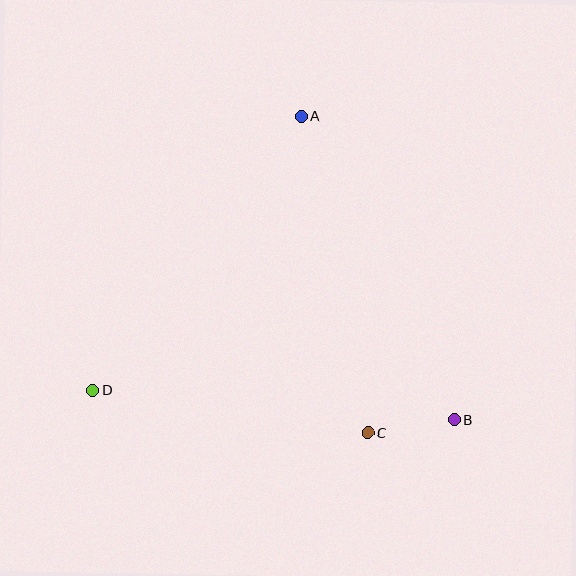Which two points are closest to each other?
Points B and C are closest to each other.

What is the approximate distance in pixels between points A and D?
The distance between A and D is approximately 344 pixels.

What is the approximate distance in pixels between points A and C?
The distance between A and C is approximately 323 pixels.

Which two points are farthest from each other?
Points B and D are farthest from each other.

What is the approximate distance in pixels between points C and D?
The distance between C and D is approximately 278 pixels.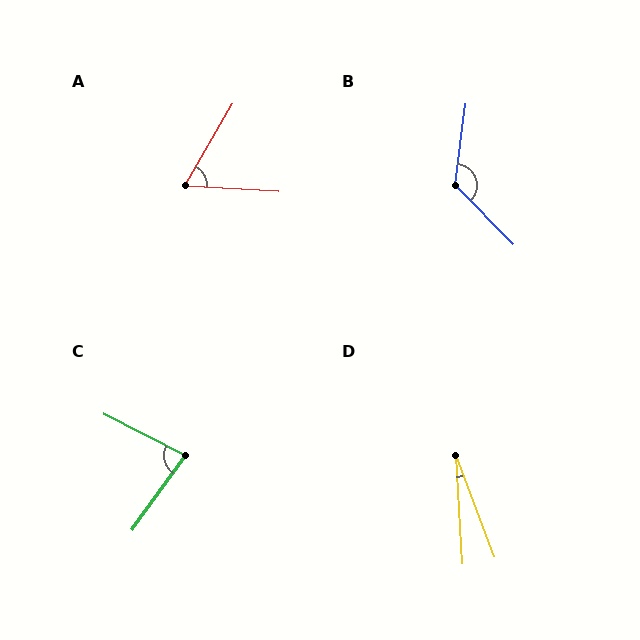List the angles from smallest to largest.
D (17°), A (63°), C (82°), B (128°).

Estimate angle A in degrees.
Approximately 63 degrees.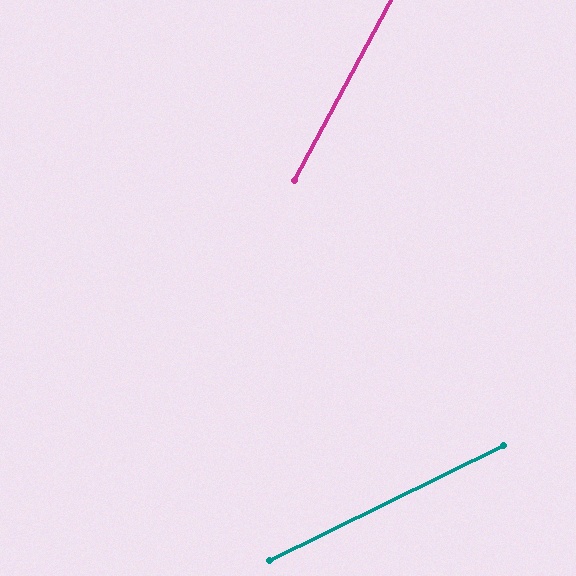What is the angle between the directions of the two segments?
Approximately 36 degrees.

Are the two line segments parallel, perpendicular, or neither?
Neither parallel nor perpendicular — they differ by about 36°.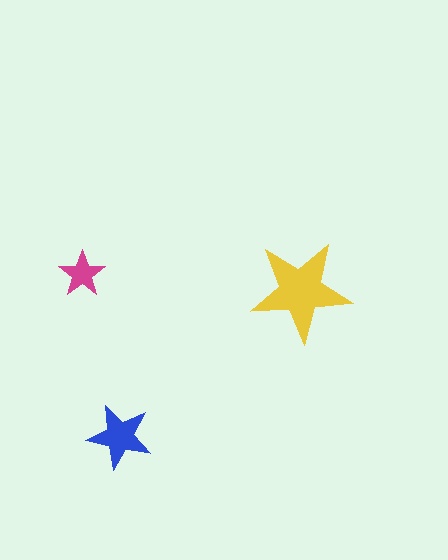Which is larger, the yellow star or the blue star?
The yellow one.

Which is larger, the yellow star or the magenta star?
The yellow one.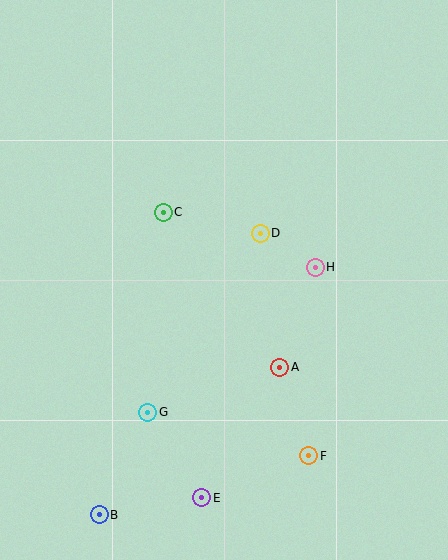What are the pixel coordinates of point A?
Point A is at (280, 367).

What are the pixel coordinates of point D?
Point D is at (260, 233).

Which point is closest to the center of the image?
Point D at (260, 233) is closest to the center.